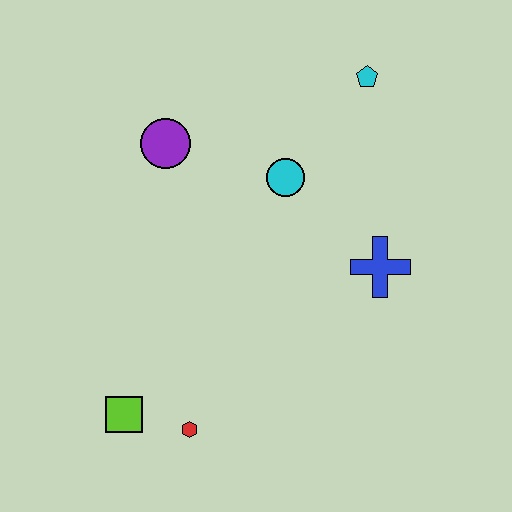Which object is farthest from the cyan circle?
The lime square is farthest from the cyan circle.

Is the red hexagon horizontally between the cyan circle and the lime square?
Yes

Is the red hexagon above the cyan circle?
No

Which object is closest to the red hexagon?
The lime square is closest to the red hexagon.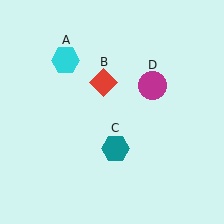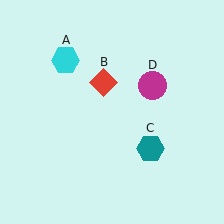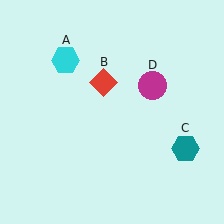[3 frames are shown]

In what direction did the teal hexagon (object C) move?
The teal hexagon (object C) moved right.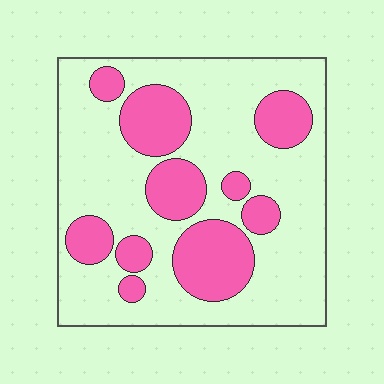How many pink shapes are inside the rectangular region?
10.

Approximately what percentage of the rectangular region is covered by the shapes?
Approximately 30%.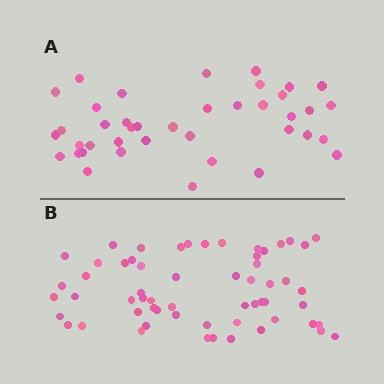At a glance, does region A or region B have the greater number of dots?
Region B (the bottom region) has more dots.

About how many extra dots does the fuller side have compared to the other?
Region B has approximately 20 more dots than region A.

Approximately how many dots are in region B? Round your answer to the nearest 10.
About 60 dots. (The exact count is 59, which rounds to 60.)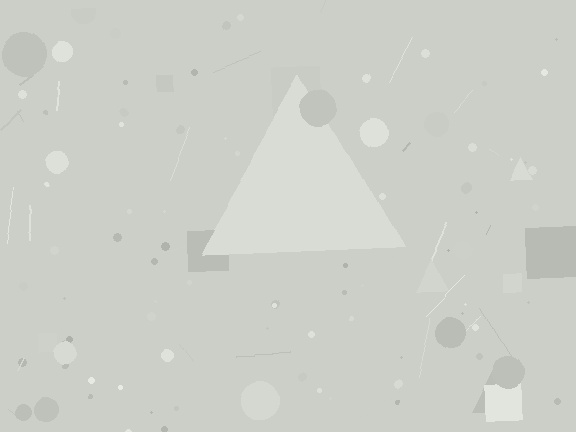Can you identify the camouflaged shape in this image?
The camouflaged shape is a triangle.